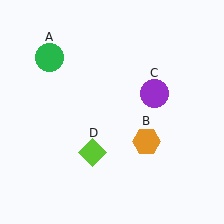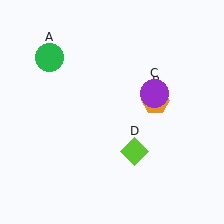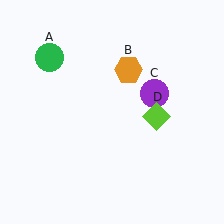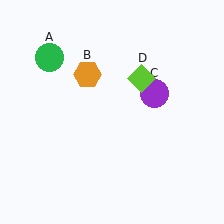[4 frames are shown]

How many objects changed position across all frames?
2 objects changed position: orange hexagon (object B), lime diamond (object D).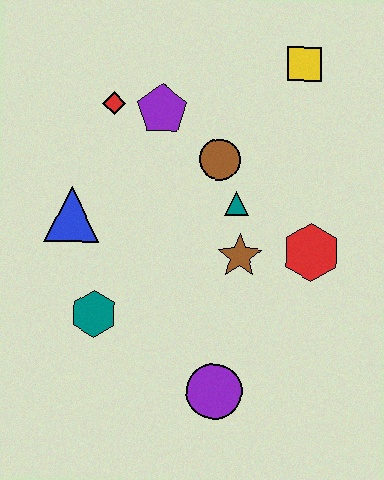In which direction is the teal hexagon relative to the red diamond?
The teal hexagon is below the red diamond.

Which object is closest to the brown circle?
The teal triangle is closest to the brown circle.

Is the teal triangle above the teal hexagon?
Yes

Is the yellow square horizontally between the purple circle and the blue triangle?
No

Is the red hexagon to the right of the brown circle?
Yes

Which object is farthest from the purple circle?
The yellow square is farthest from the purple circle.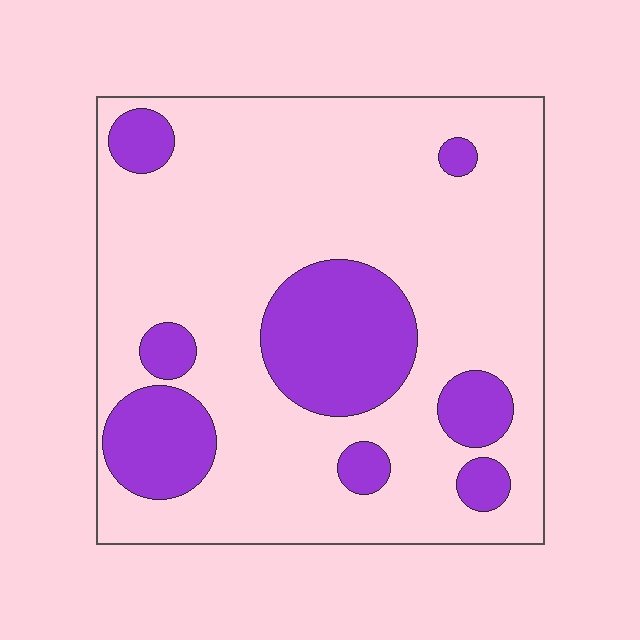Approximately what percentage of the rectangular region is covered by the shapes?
Approximately 25%.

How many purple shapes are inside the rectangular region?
8.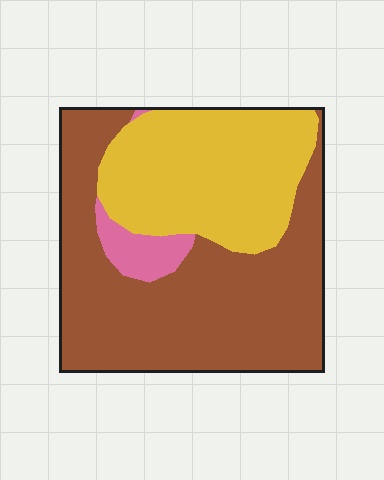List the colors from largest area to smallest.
From largest to smallest: brown, yellow, pink.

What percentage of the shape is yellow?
Yellow takes up about three eighths (3/8) of the shape.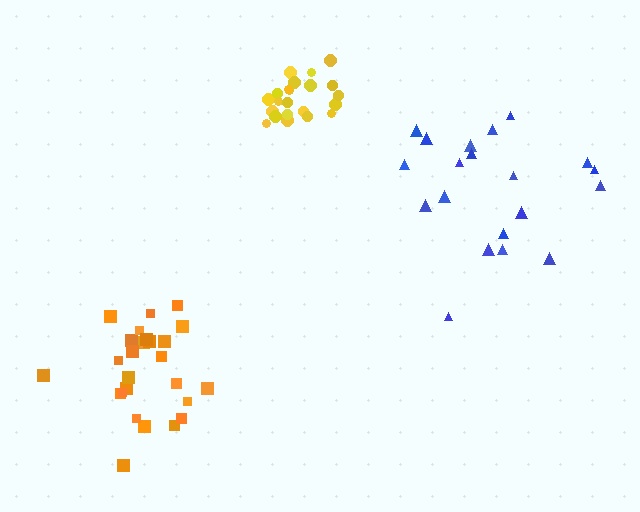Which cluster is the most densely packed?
Yellow.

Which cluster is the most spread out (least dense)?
Blue.